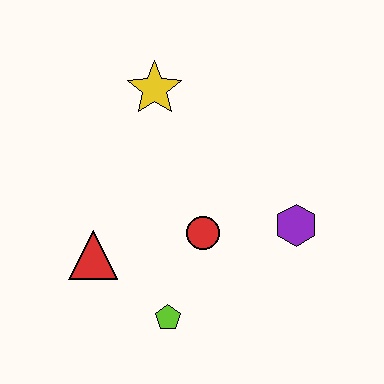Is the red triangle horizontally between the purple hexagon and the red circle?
No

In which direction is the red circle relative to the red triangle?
The red circle is to the right of the red triangle.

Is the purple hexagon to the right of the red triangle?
Yes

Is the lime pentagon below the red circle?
Yes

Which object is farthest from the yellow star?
The lime pentagon is farthest from the yellow star.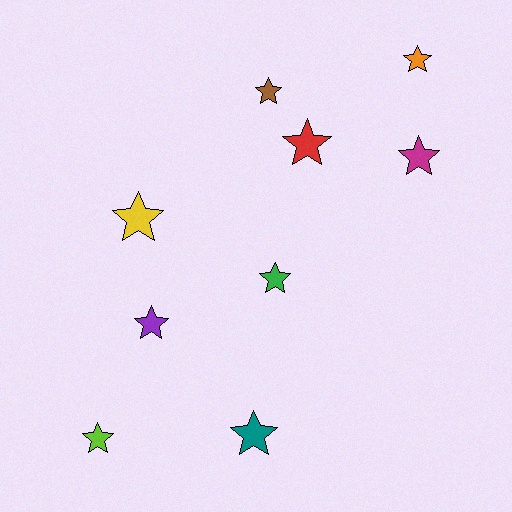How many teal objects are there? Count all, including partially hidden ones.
There is 1 teal object.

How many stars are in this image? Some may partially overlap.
There are 9 stars.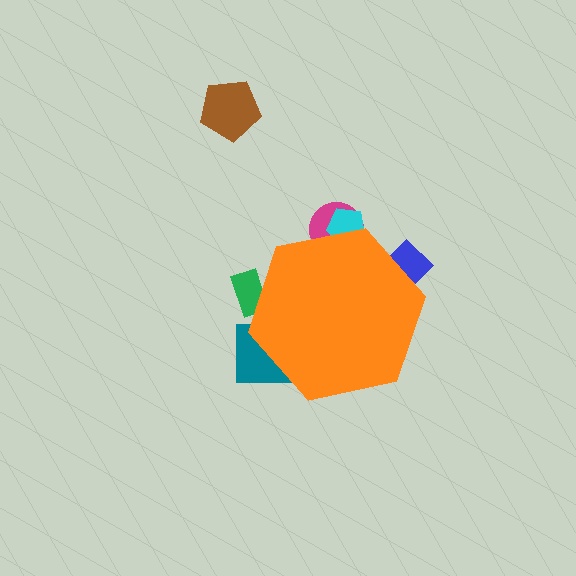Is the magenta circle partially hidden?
Yes, the magenta circle is partially hidden behind the orange hexagon.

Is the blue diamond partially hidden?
Yes, the blue diamond is partially hidden behind the orange hexagon.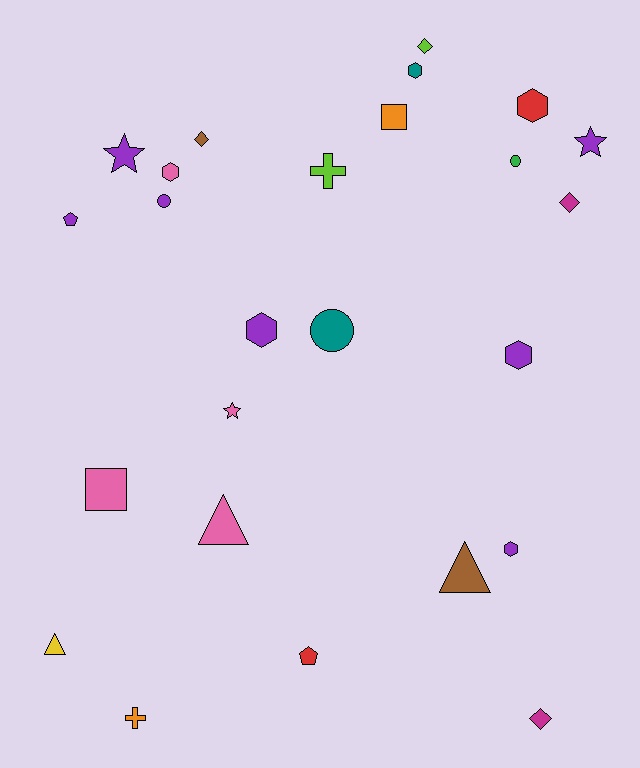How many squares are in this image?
There are 2 squares.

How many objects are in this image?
There are 25 objects.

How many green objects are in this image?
There is 1 green object.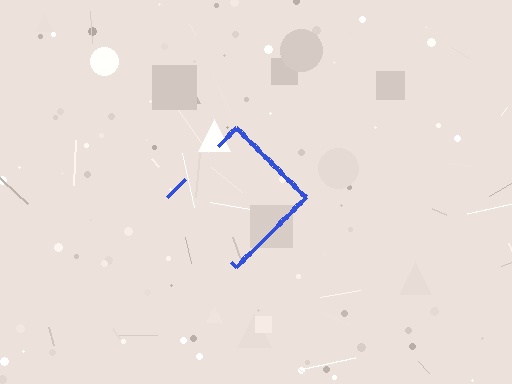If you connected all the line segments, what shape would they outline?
They would outline a diamond.